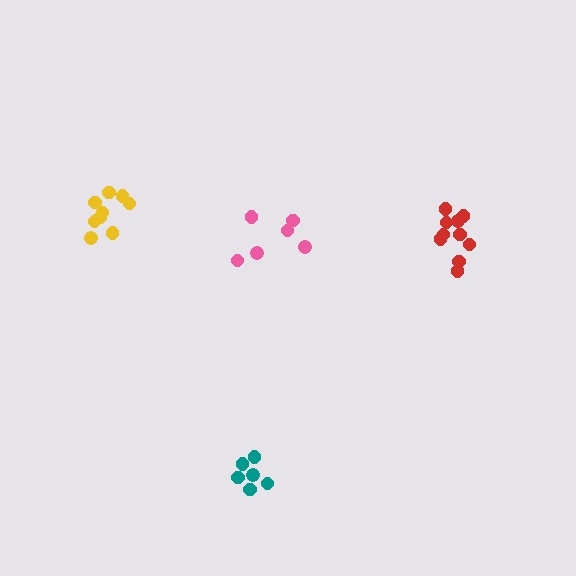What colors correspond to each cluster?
The clusters are colored: yellow, red, pink, teal.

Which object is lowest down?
The teal cluster is bottommost.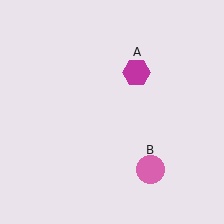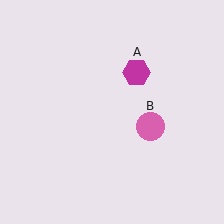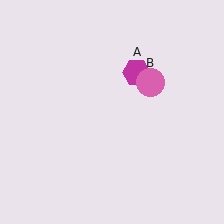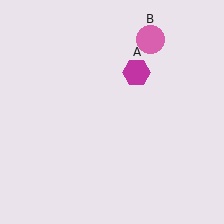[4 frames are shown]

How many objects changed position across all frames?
1 object changed position: pink circle (object B).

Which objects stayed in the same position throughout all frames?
Magenta hexagon (object A) remained stationary.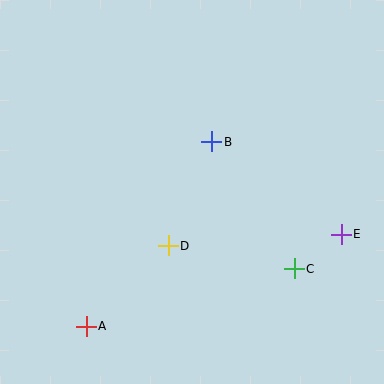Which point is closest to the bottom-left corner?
Point A is closest to the bottom-left corner.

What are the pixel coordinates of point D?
Point D is at (168, 246).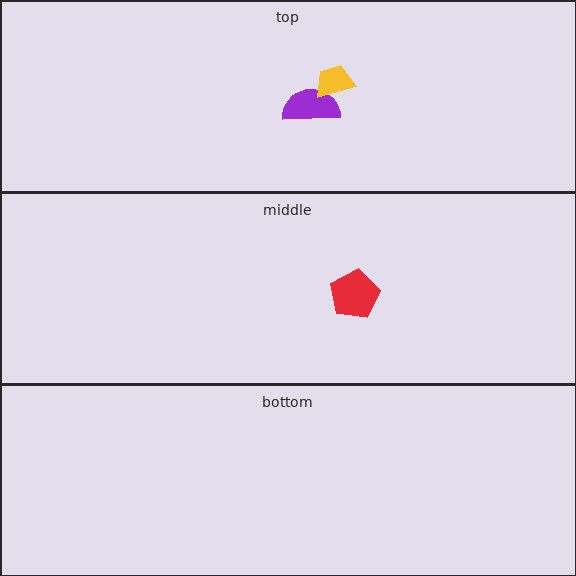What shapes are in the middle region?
The red pentagon.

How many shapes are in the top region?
2.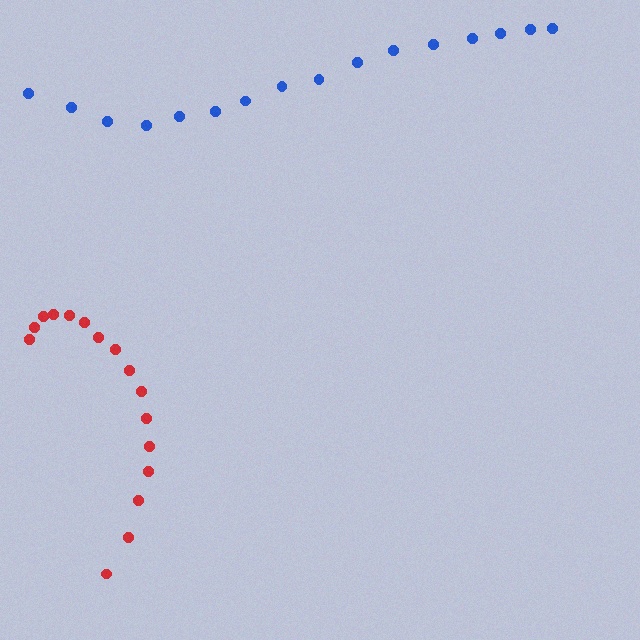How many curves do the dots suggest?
There are 2 distinct paths.